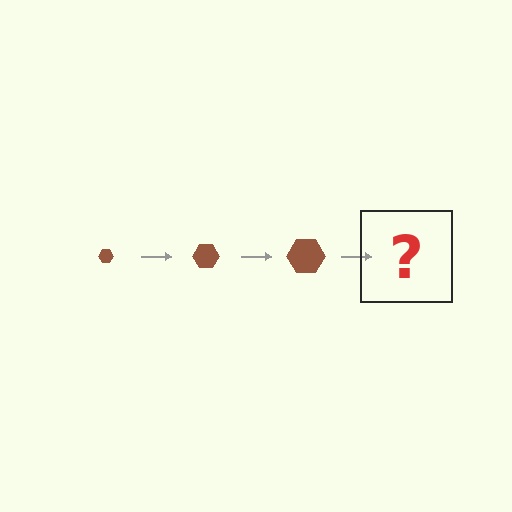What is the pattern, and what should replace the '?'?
The pattern is that the hexagon gets progressively larger each step. The '?' should be a brown hexagon, larger than the previous one.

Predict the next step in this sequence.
The next step is a brown hexagon, larger than the previous one.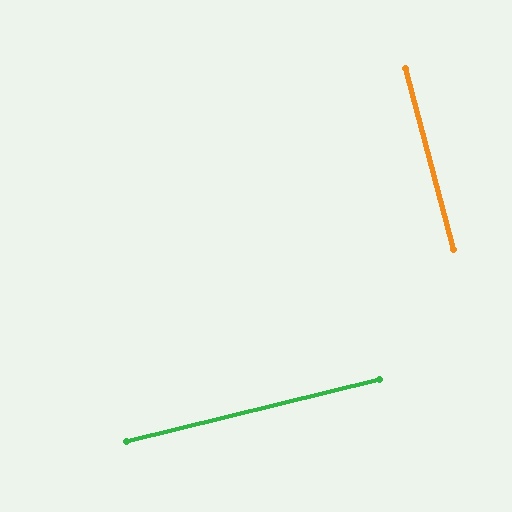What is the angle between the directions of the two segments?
Approximately 89 degrees.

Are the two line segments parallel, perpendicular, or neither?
Perpendicular — they meet at approximately 89°.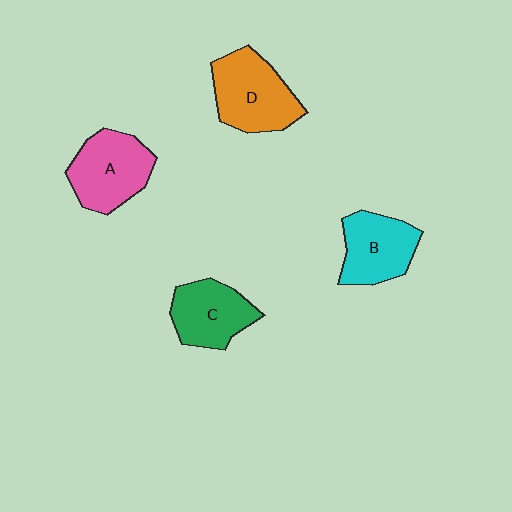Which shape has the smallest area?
Shape C (green).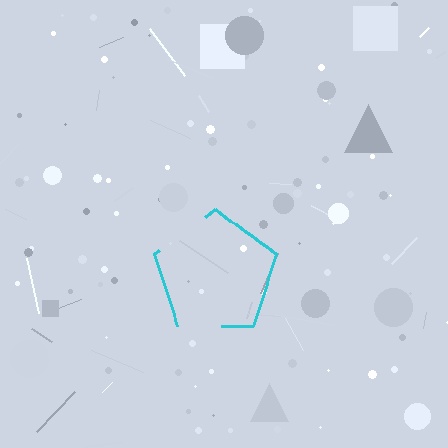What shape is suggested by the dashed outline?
The dashed outline suggests a pentagon.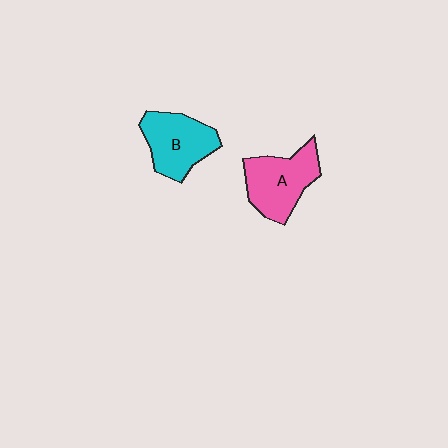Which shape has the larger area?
Shape A (pink).